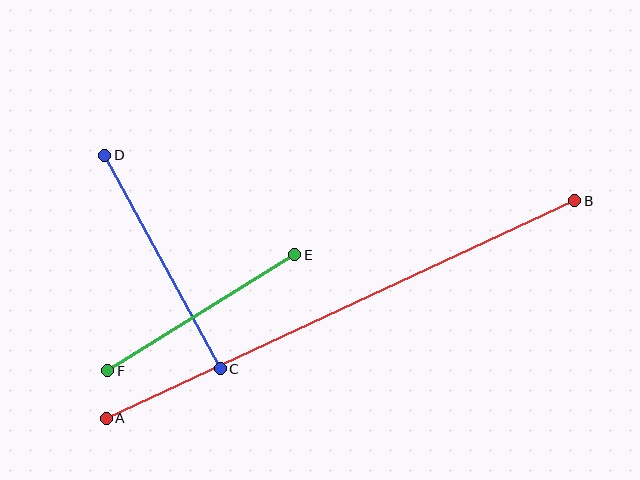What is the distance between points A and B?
The distance is approximately 516 pixels.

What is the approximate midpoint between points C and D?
The midpoint is at approximately (163, 262) pixels.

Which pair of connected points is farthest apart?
Points A and B are farthest apart.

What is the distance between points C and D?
The distance is approximately 243 pixels.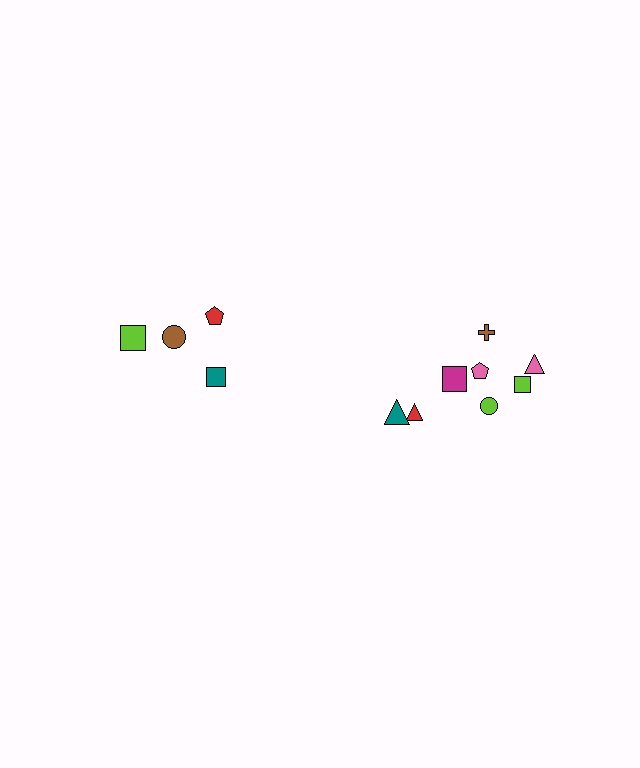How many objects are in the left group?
There are 4 objects.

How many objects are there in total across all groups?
There are 12 objects.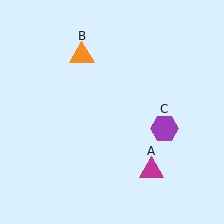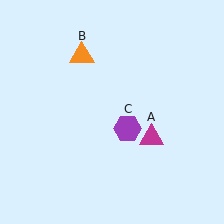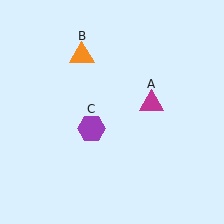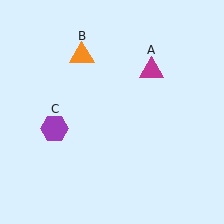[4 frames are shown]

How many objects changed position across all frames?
2 objects changed position: magenta triangle (object A), purple hexagon (object C).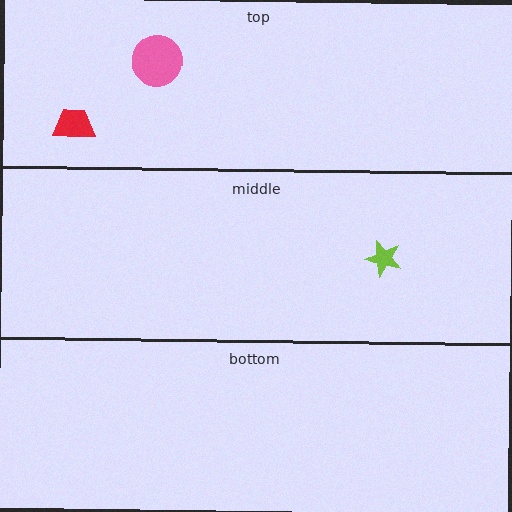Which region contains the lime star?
The middle region.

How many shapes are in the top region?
2.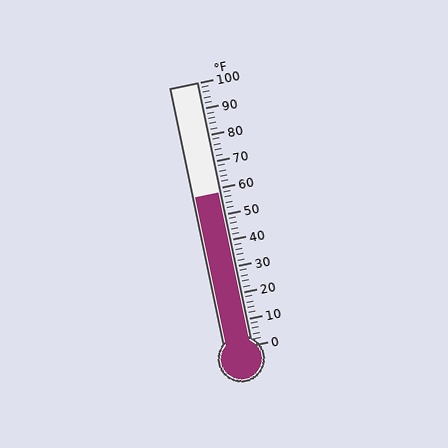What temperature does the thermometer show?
The thermometer shows approximately 58°F.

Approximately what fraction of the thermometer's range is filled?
The thermometer is filled to approximately 60% of its range.